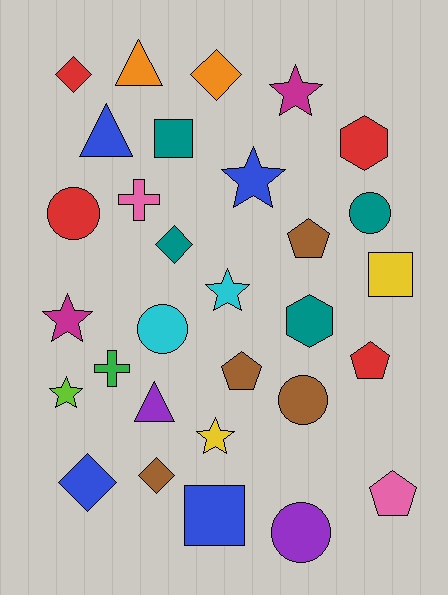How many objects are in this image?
There are 30 objects.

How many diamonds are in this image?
There are 5 diamonds.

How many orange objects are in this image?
There are 2 orange objects.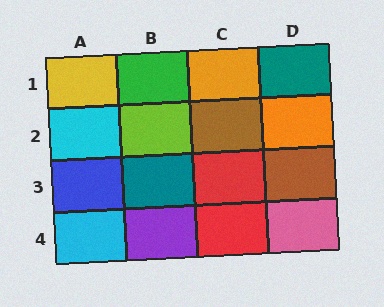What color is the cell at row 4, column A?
Cyan.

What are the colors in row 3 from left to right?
Blue, teal, red, brown.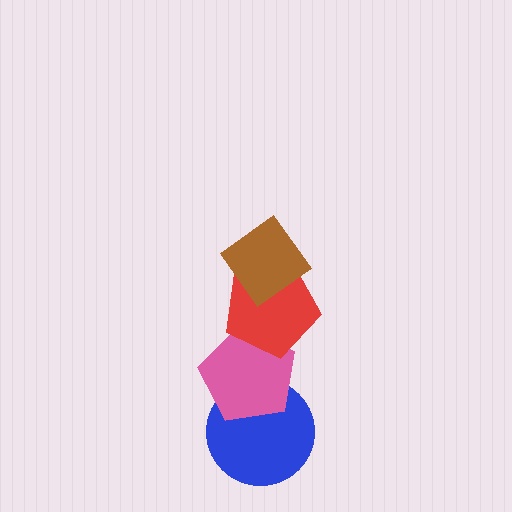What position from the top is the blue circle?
The blue circle is 4th from the top.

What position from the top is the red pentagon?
The red pentagon is 2nd from the top.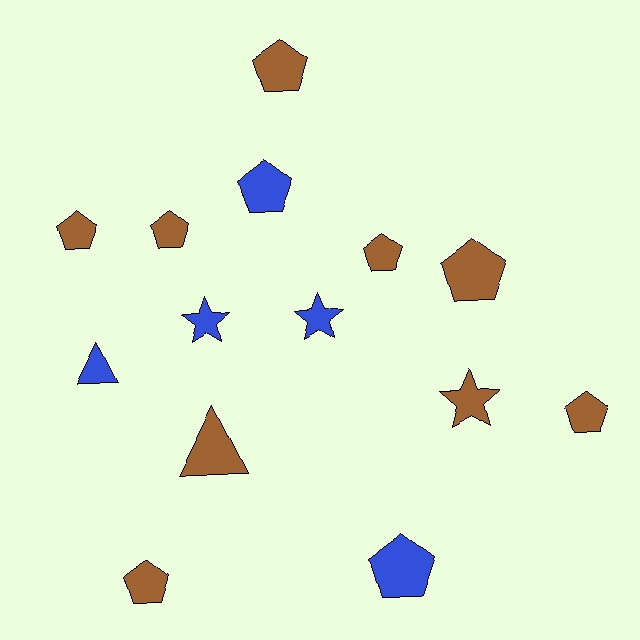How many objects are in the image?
There are 14 objects.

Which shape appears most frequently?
Pentagon, with 9 objects.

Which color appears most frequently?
Brown, with 9 objects.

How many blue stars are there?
There are 2 blue stars.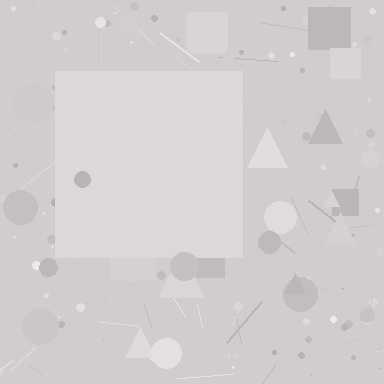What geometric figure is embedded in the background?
A square is embedded in the background.